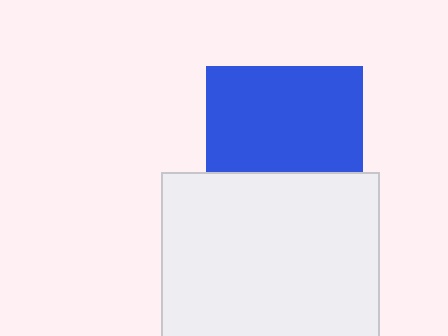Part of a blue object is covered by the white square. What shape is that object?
It is a square.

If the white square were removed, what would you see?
You would see the complete blue square.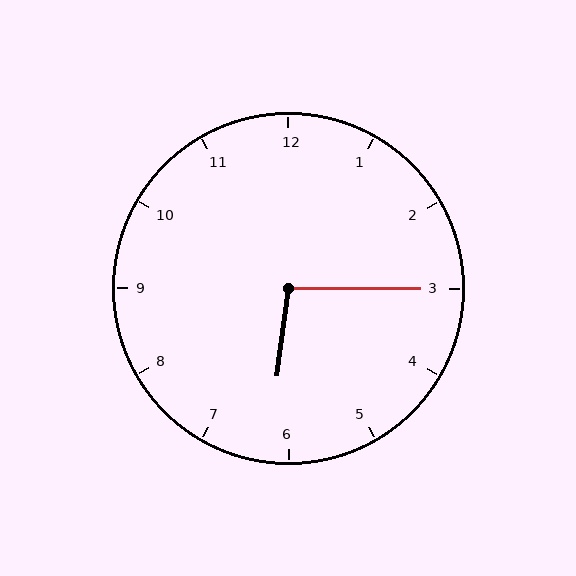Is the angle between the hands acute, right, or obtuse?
It is obtuse.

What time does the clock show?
6:15.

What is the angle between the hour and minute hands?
Approximately 98 degrees.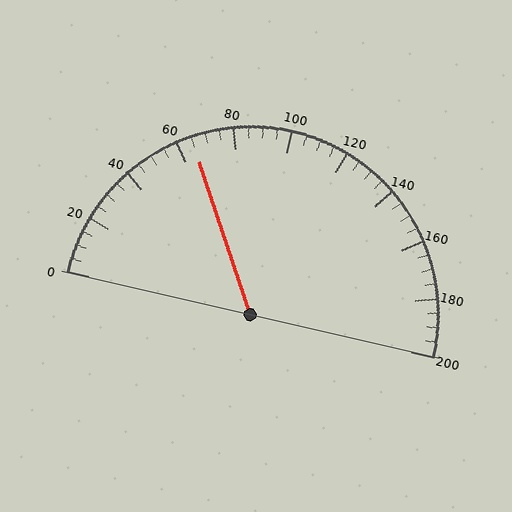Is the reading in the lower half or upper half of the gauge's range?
The reading is in the lower half of the range (0 to 200).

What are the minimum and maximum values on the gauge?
The gauge ranges from 0 to 200.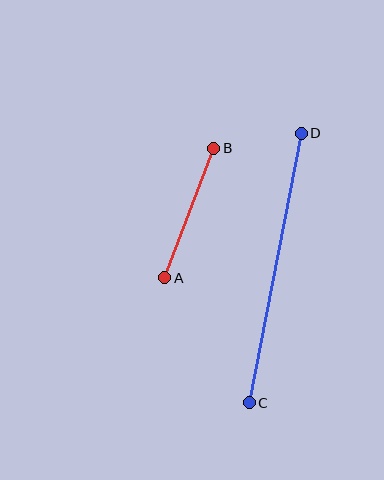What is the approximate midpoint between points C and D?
The midpoint is at approximately (275, 268) pixels.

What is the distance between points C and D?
The distance is approximately 275 pixels.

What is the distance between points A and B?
The distance is approximately 138 pixels.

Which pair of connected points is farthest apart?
Points C and D are farthest apart.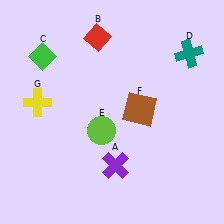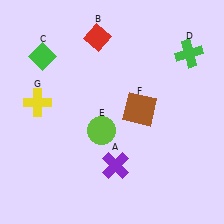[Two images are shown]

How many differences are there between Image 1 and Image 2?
There is 1 difference between the two images.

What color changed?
The cross (D) changed from teal in Image 1 to green in Image 2.